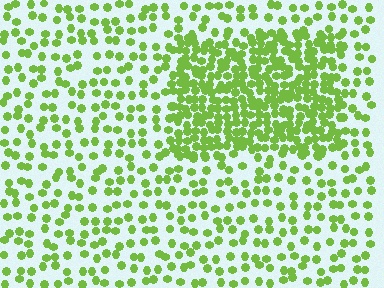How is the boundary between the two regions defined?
The boundary is defined by a change in element density (approximately 2.5x ratio). All elements are the same color, size, and shape.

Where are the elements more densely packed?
The elements are more densely packed inside the rectangle boundary.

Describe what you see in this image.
The image contains small lime elements arranged at two different densities. A rectangle-shaped region is visible where the elements are more densely packed than the surrounding area.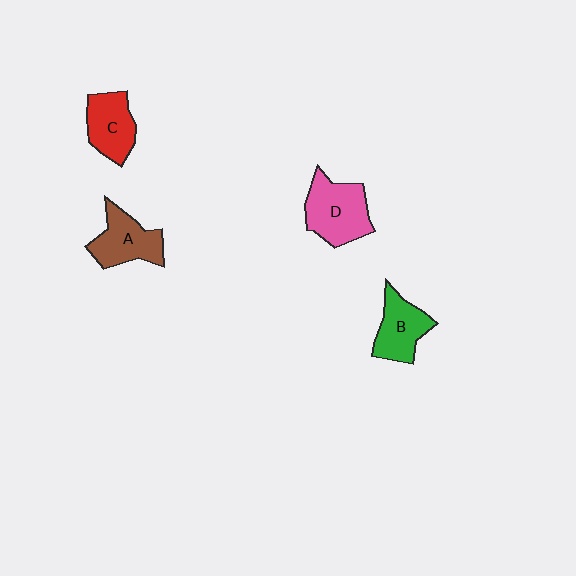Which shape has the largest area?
Shape D (pink).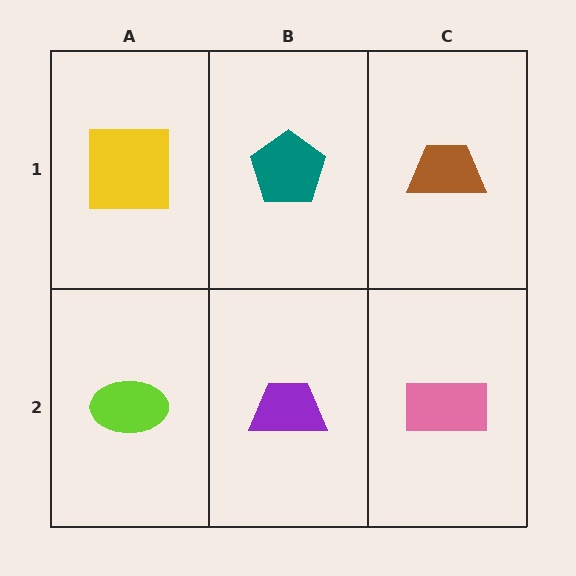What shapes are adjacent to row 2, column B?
A teal pentagon (row 1, column B), a lime ellipse (row 2, column A), a pink rectangle (row 2, column C).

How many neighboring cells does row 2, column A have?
2.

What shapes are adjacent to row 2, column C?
A brown trapezoid (row 1, column C), a purple trapezoid (row 2, column B).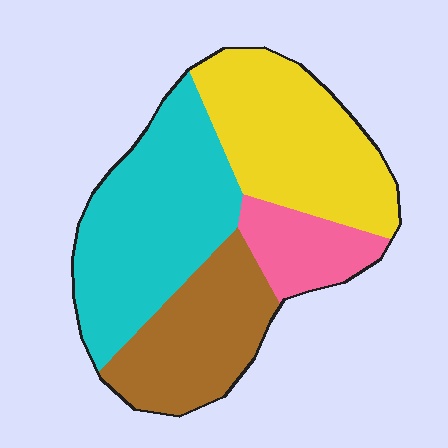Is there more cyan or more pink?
Cyan.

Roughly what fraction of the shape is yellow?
Yellow covers roughly 30% of the shape.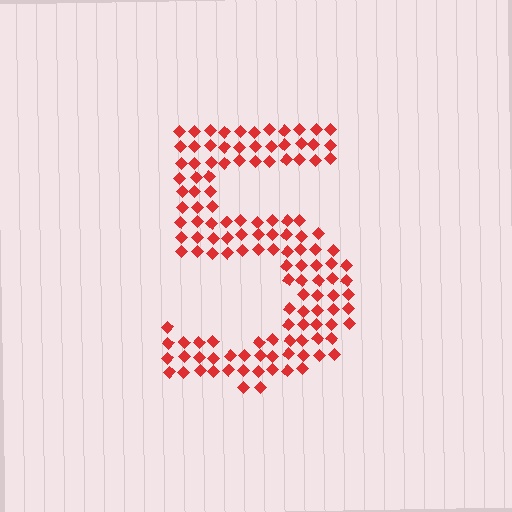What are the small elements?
The small elements are diamonds.